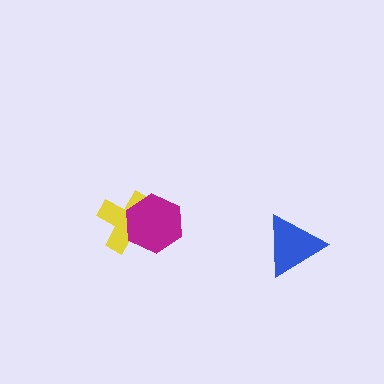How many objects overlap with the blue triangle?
0 objects overlap with the blue triangle.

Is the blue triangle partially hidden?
No, no other shape covers it.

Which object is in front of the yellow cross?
The magenta hexagon is in front of the yellow cross.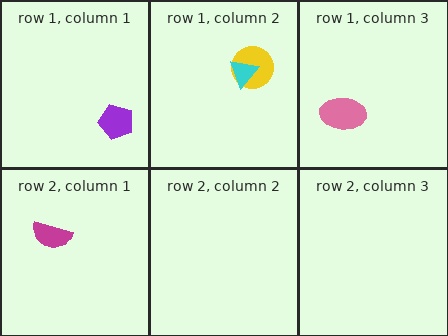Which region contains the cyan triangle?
The row 1, column 2 region.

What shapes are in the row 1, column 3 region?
The pink ellipse.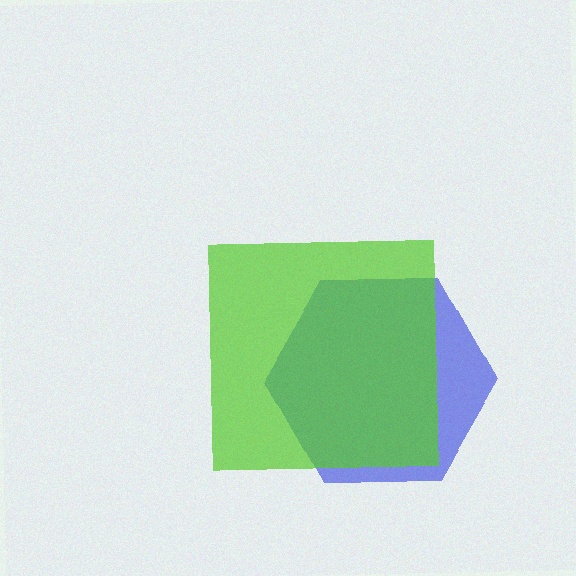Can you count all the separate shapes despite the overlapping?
Yes, there are 2 separate shapes.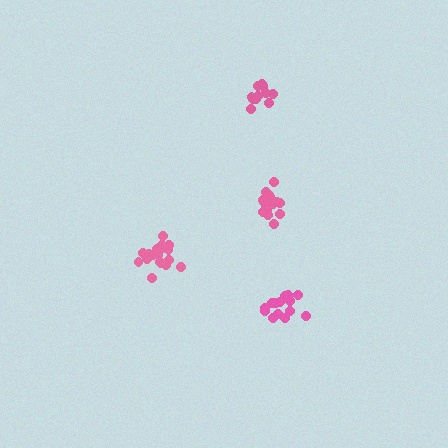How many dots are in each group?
Group 1: 18 dots, Group 2: 15 dots, Group 3: 18 dots, Group 4: 12 dots (63 total).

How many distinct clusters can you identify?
There are 4 distinct clusters.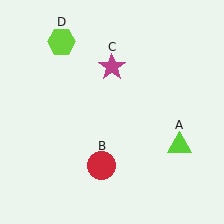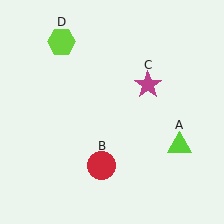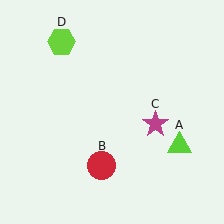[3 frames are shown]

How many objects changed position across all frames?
1 object changed position: magenta star (object C).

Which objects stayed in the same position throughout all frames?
Lime triangle (object A) and red circle (object B) and lime hexagon (object D) remained stationary.